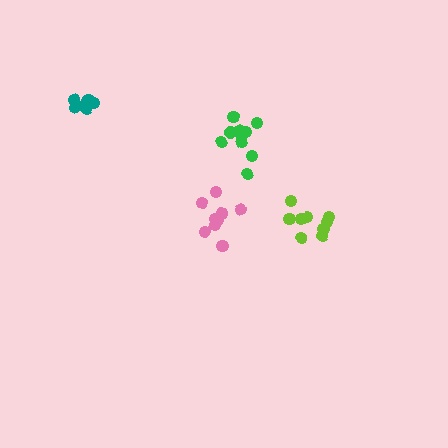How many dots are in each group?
Group 1: 9 dots, Group 2: 9 dots, Group 3: 11 dots, Group 4: 7 dots (36 total).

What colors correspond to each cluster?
The clusters are colored: pink, lime, green, teal.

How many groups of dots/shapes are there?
There are 4 groups.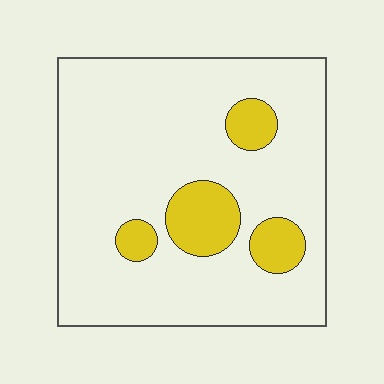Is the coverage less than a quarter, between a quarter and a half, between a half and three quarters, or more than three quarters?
Less than a quarter.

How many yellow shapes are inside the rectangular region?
4.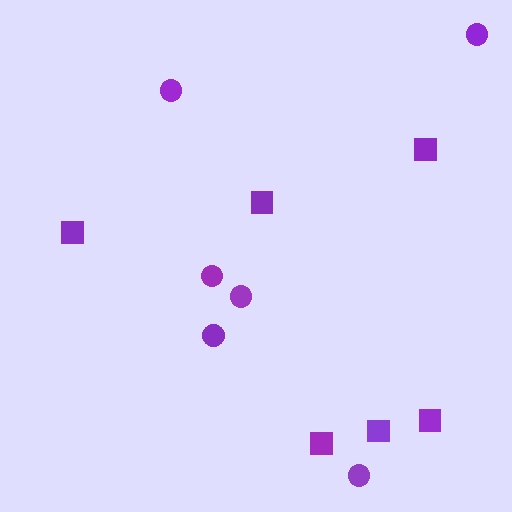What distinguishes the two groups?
There are 2 groups: one group of squares (6) and one group of circles (6).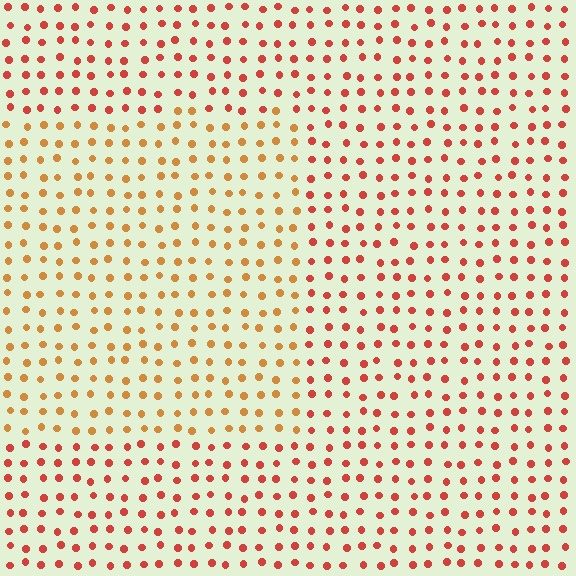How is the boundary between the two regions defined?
The boundary is defined purely by a slight shift in hue (about 30 degrees). Spacing, size, and orientation are identical on both sides.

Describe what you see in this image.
The image is filled with small red elements in a uniform arrangement. A rectangle-shaped region is visible where the elements are tinted to a slightly different hue, forming a subtle color boundary.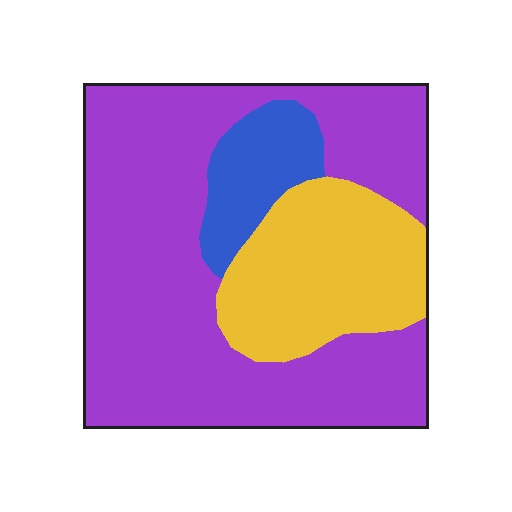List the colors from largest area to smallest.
From largest to smallest: purple, yellow, blue.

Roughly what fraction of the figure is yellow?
Yellow takes up about one quarter (1/4) of the figure.